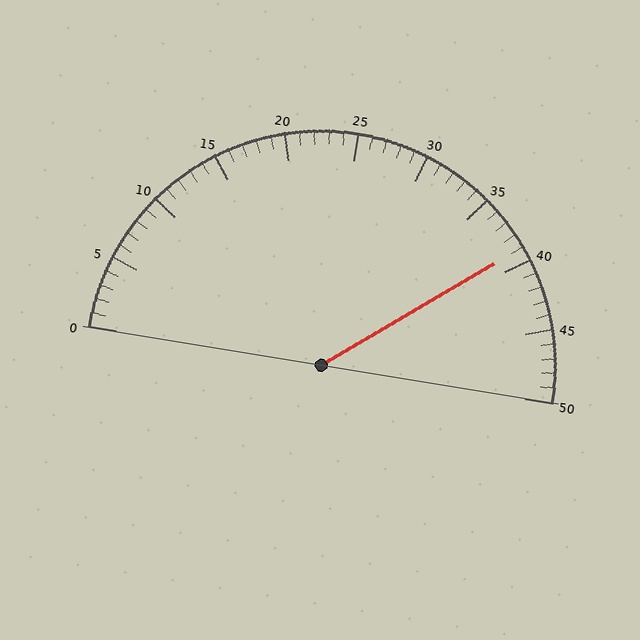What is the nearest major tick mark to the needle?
The nearest major tick mark is 40.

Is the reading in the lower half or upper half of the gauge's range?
The reading is in the upper half of the range (0 to 50).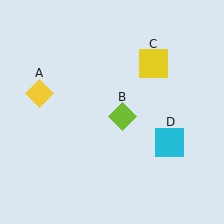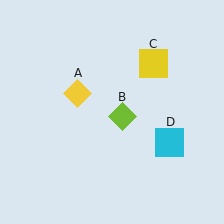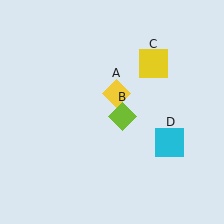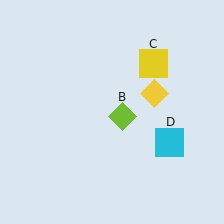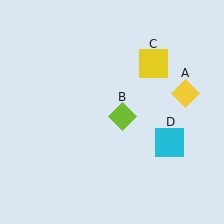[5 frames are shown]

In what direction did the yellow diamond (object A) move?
The yellow diamond (object A) moved right.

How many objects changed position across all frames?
1 object changed position: yellow diamond (object A).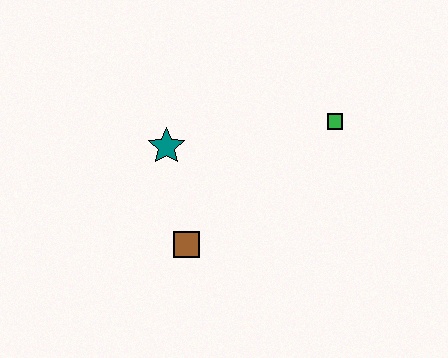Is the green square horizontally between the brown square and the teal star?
No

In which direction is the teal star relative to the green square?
The teal star is to the left of the green square.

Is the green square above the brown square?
Yes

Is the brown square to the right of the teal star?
Yes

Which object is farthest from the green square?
The brown square is farthest from the green square.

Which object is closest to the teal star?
The brown square is closest to the teal star.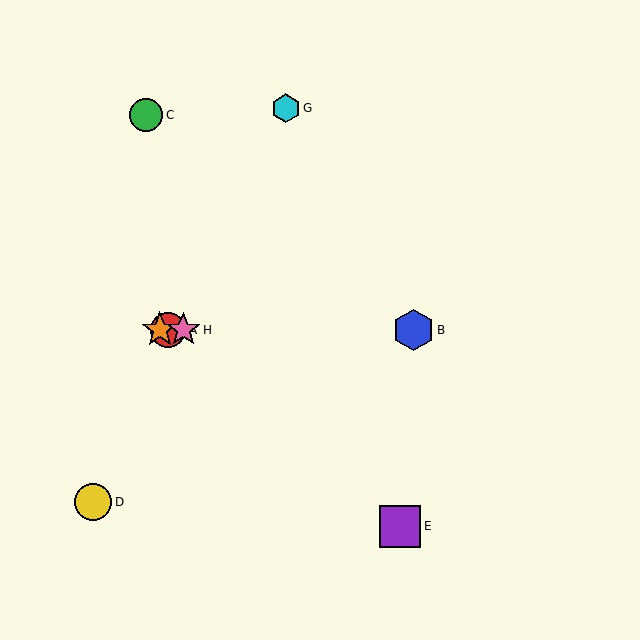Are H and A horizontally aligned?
Yes, both are at y≈330.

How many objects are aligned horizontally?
4 objects (A, B, F, H) are aligned horizontally.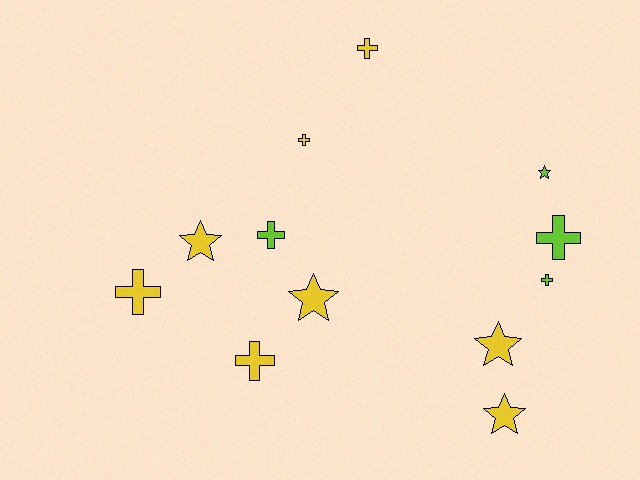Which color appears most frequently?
Yellow, with 8 objects.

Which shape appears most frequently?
Cross, with 7 objects.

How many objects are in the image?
There are 12 objects.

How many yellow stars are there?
There are 4 yellow stars.